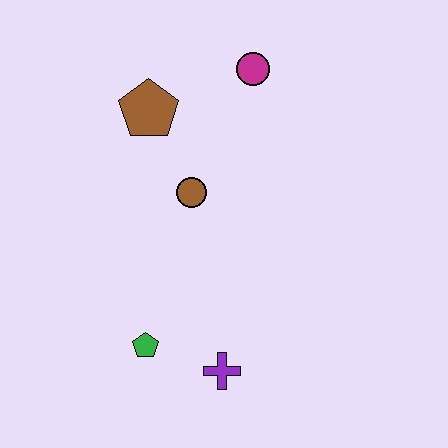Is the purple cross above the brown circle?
No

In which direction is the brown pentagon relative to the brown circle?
The brown pentagon is above the brown circle.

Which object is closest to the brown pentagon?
The brown circle is closest to the brown pentagon.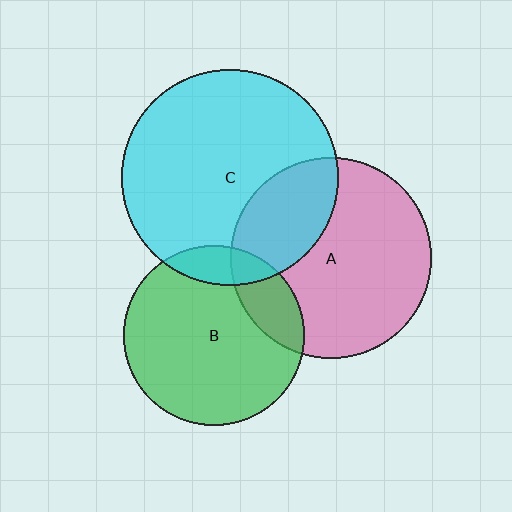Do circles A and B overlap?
Yes.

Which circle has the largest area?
Circle C (cyan).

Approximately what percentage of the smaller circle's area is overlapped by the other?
Approximately 15%.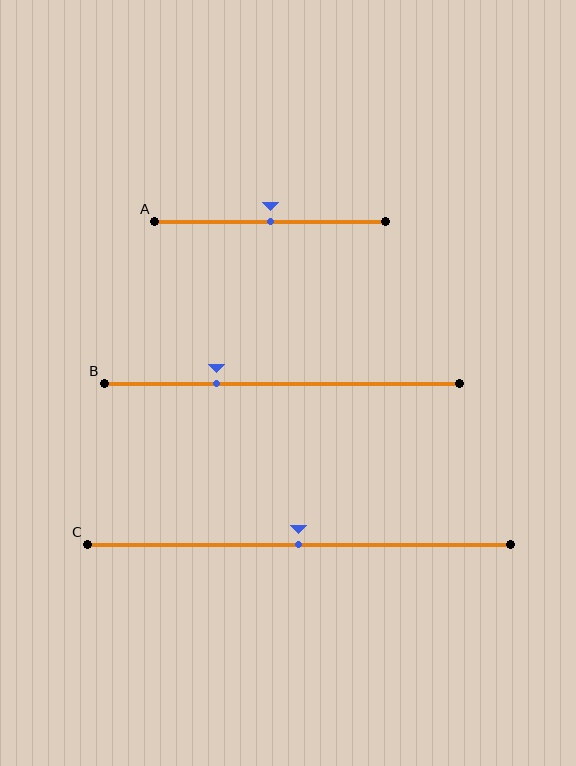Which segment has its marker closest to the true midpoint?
Segment A has its marker closest to the true midpoint.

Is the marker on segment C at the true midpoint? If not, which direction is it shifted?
Yes, the marker on segment C is at the true midpoint.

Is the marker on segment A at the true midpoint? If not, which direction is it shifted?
Yes, the marker on segment A is at the true midpoint.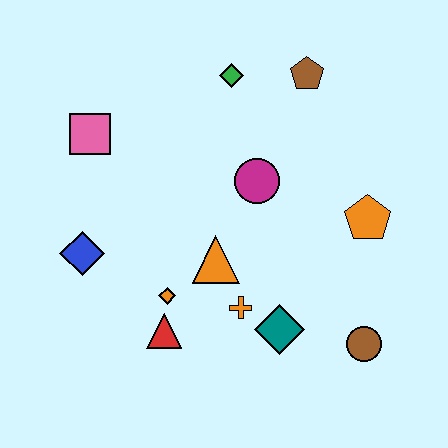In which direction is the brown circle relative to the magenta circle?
The brown circle is below the magenta circle.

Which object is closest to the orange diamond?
The red triangle is closest to the orange diamond.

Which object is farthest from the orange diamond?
The brown pentagon is farthest from the orange diamond.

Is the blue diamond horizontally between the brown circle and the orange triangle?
No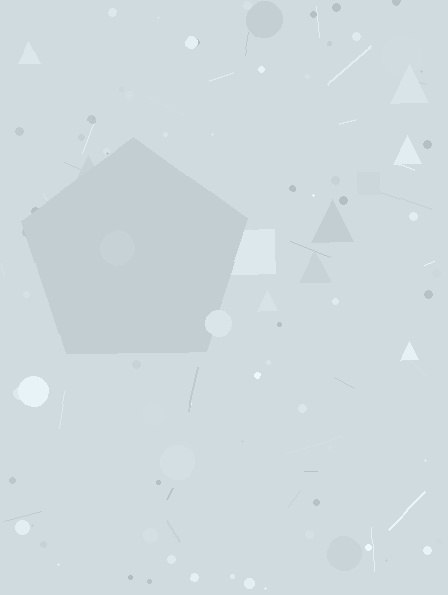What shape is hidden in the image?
A pentagon is hidden in the image.